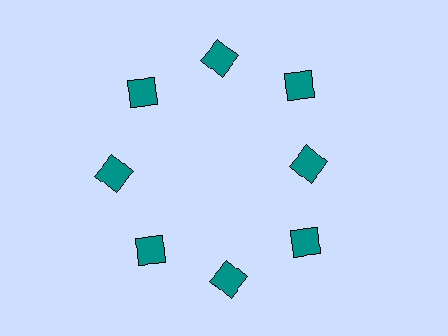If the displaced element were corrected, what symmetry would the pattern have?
It would have 8-fold rotational symmetry — the pattern would map onto itself every 45 degrees.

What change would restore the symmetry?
The symmetry would be restored by moving it outward, back onto the ring so that all 8 squares sit at equal angles and equal distance from the center.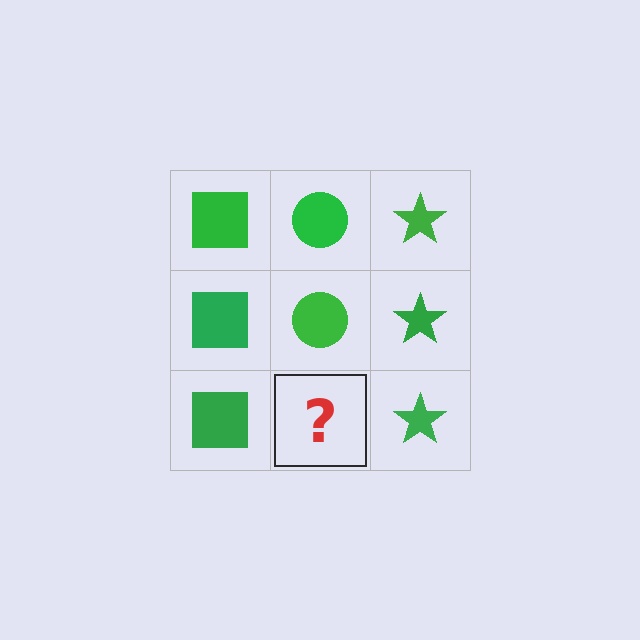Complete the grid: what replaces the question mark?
The question mark should be replaced with a green circle.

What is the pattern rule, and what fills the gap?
The rule is that each column has a consistent shape. The gap should be filled with a green circle.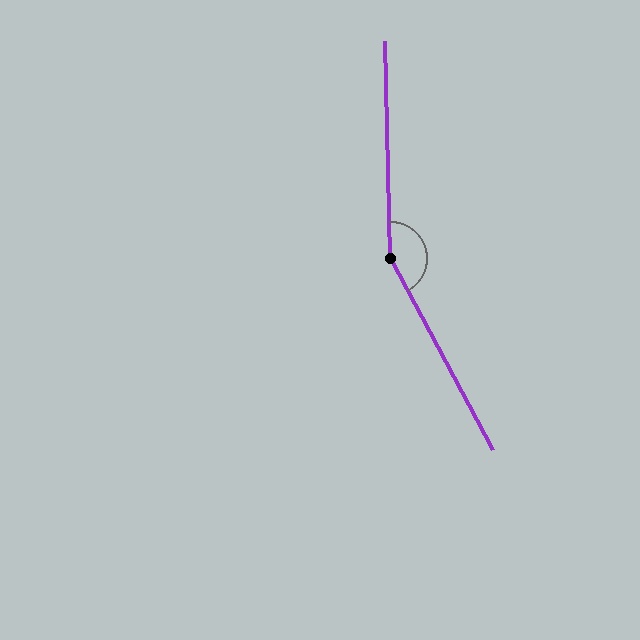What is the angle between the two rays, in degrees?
Approximately 153 degrees.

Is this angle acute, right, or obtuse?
It is obtuse.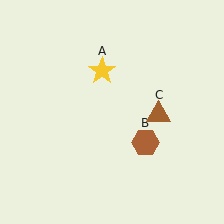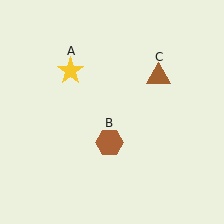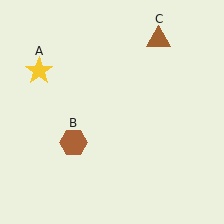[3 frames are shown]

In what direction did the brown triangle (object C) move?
The brown triangle (object C) moved up.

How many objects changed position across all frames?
3 objects changed position: yellow star (object A), brown hexagon (object B), brown triangle (object C).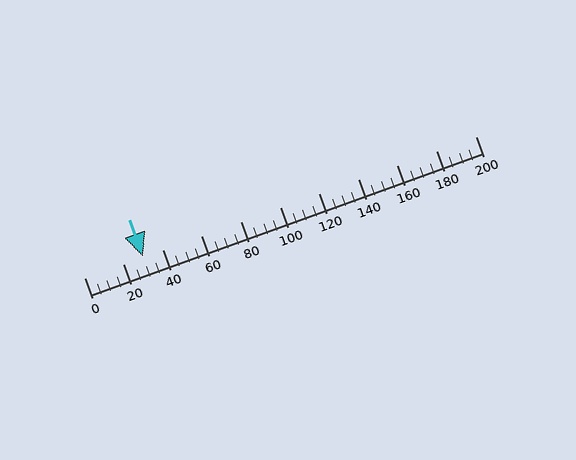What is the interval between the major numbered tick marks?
The major tick marks are spaced 20 units apart.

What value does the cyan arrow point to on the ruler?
The cyan arrow points to approximately 30.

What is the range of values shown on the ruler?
The ruler shows values from 0 to 200.